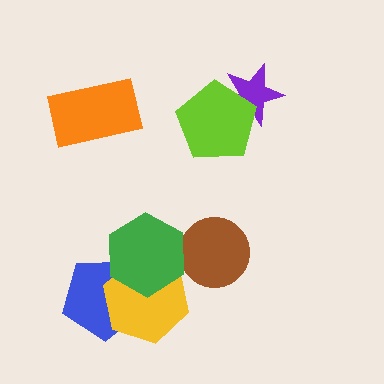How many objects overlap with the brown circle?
1 object overlaps with the brown circle.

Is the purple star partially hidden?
Yes, it is partially covered by another shape.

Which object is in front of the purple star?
The lime pentagon is in front of the purple star.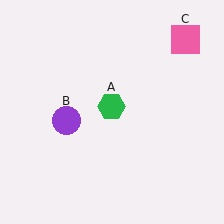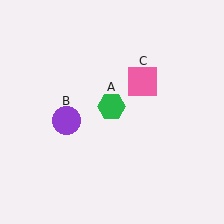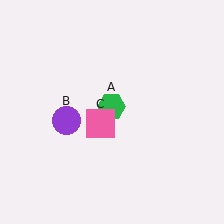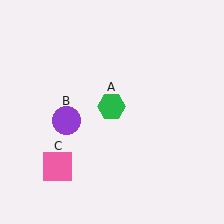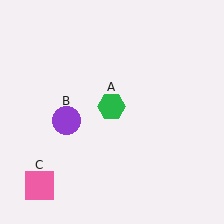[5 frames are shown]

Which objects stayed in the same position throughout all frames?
Green hexagon (object A) and purple circle (object B) remained stationary.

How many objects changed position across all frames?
1 object changed position: pink square (object C).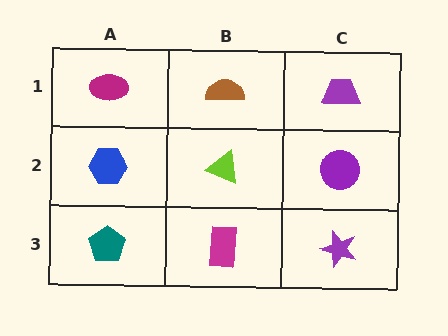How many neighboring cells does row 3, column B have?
3.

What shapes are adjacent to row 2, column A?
A magenta ellipse (row 1, column A), a teal pentagon (row 3, column A), a lime triangle (row 2, column B).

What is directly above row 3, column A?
A blue hexagon.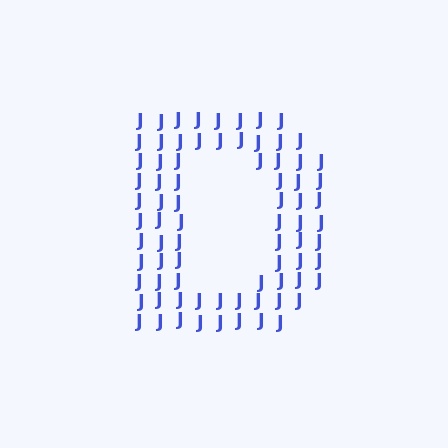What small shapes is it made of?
It is made of small letter J's.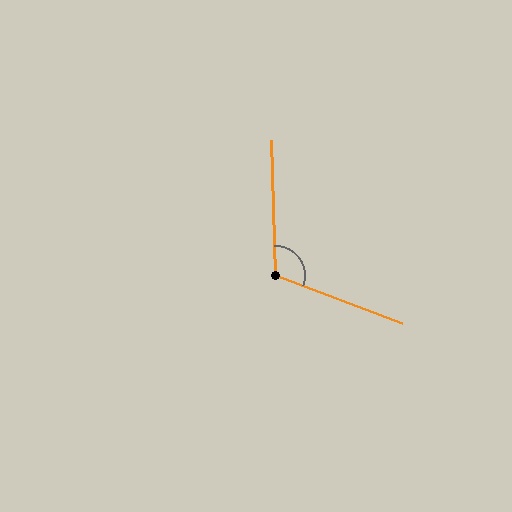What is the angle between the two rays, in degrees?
Approximately 113 degrees.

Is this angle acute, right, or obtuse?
It is obtuse.